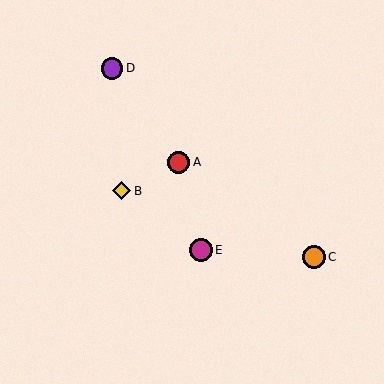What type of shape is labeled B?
Shape B is a yellow diamond.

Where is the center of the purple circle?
The center of the purple circle is at (112, 68).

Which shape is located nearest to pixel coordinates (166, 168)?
The red circle (labeled A) at (178, 162) is nearest to that location.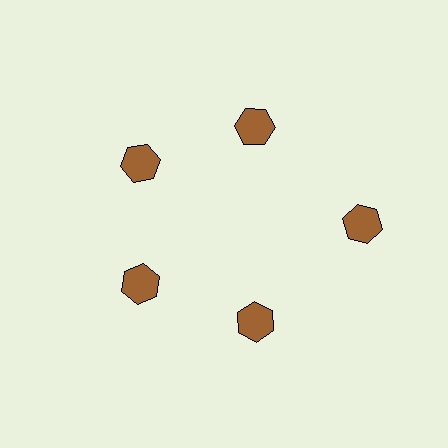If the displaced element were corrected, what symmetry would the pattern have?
It would have 5-fold rotational symmetry — the pattern would map onto itself every 72 degrees.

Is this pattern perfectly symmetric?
No. The 5 brown hexagons are arranged in a ring, but one element near the 3 o'clock position is pushed outward from the center, breaking the 5-fold rotational symmetry.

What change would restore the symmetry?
The symmetry would be restored by moving it inward, back onto the ring so that all 5 hexagons sit at equal angles and equal distance from the center.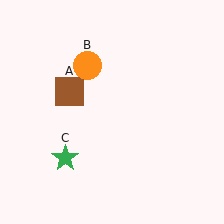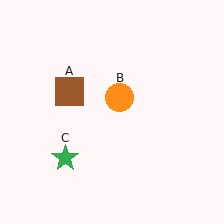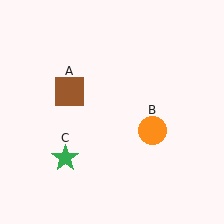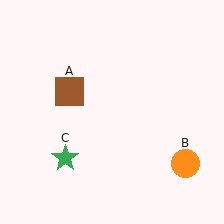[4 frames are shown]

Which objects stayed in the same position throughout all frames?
Brown square (object A) and green star (object C) remained stationary.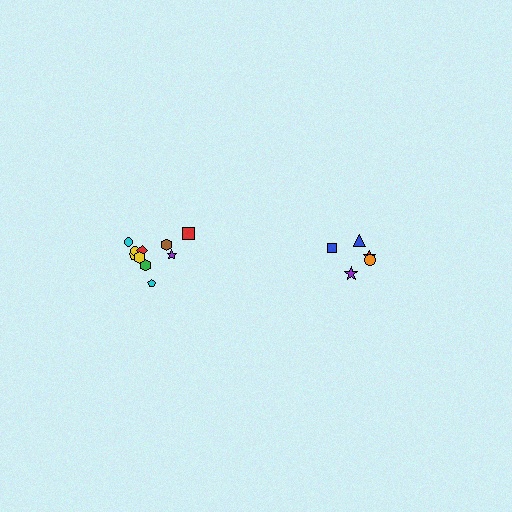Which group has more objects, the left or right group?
The left group.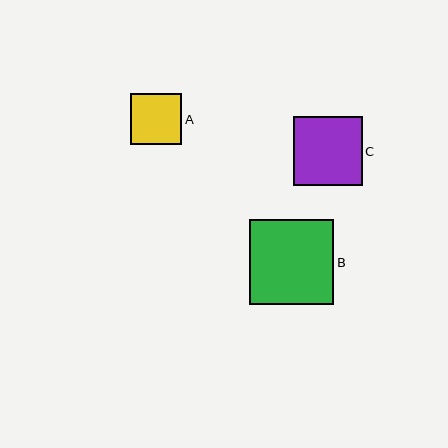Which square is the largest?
Square B is the largest with a size of approximately 84 pixels.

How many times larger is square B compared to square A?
Square B is approximately 1.7 times the size of square A.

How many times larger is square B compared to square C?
Square B is approximately 1.2 times the size of square C.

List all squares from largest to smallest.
From largest to smallest: B, C, A.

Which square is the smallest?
Square A is the smallest with a size of approximately 51 pixels.